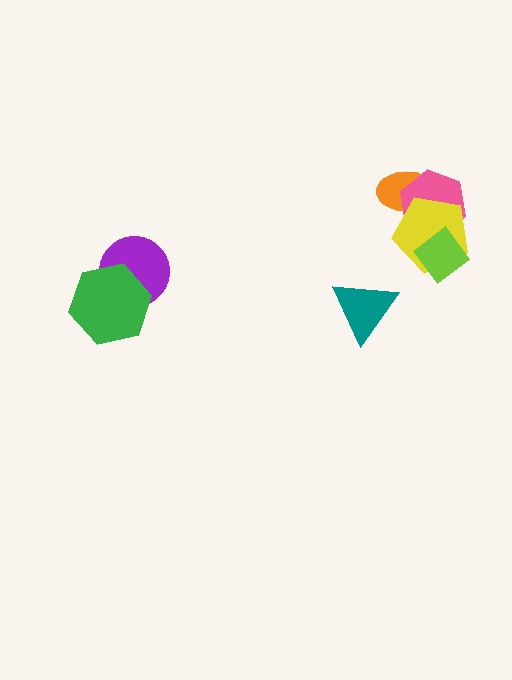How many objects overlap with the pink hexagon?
3 objects overlap with the pink hexagon.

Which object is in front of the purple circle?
The green hexagon is in front of the purple circle.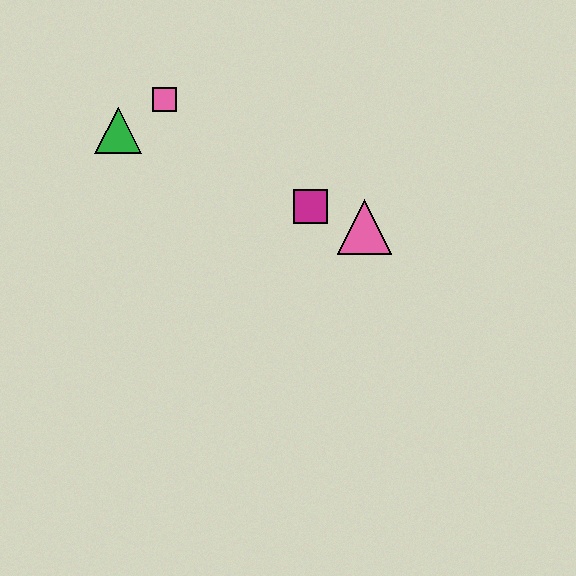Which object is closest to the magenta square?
The pink triangle is closest to the magenta square.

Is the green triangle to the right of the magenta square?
No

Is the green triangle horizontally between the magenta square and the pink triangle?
No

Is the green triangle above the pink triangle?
Yes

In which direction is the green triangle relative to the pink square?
The green triangle is to the left of the pink square.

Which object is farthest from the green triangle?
The pink triangle is farthest from the green triangle.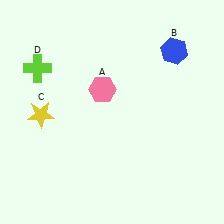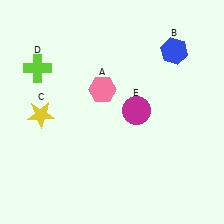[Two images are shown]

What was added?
A magenta circle (E) was added in Image 2.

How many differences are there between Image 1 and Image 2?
There is 1 difference between the two images.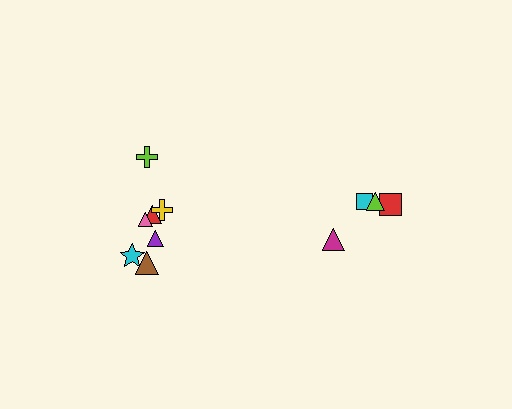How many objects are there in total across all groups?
There are 11 objects.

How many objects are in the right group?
There are 4 objects.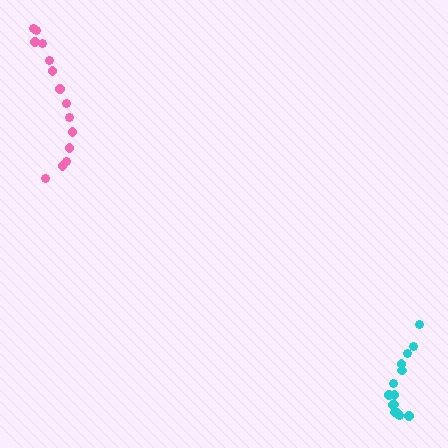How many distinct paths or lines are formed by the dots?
There are 2 distinct paths.